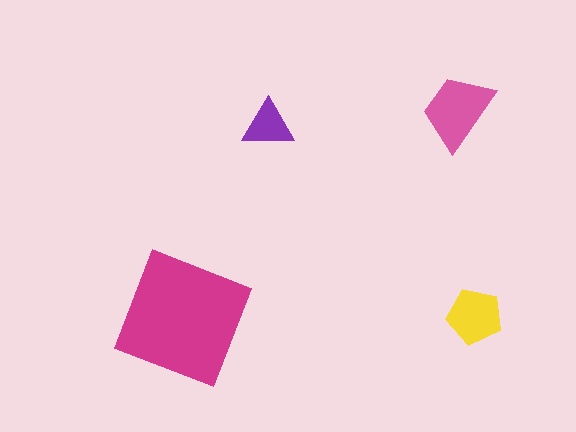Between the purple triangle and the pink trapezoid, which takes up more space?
The pink trapezoid.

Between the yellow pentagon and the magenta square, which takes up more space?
The magenta square.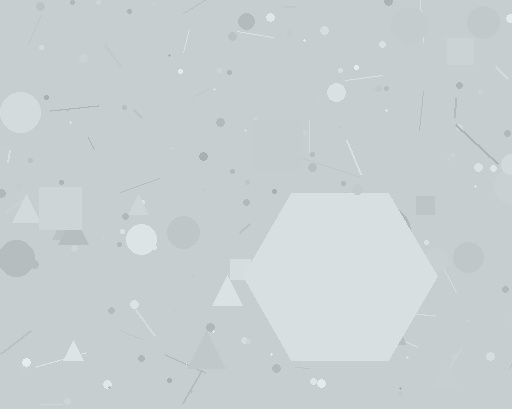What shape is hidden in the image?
A hexagon is hidden in the image.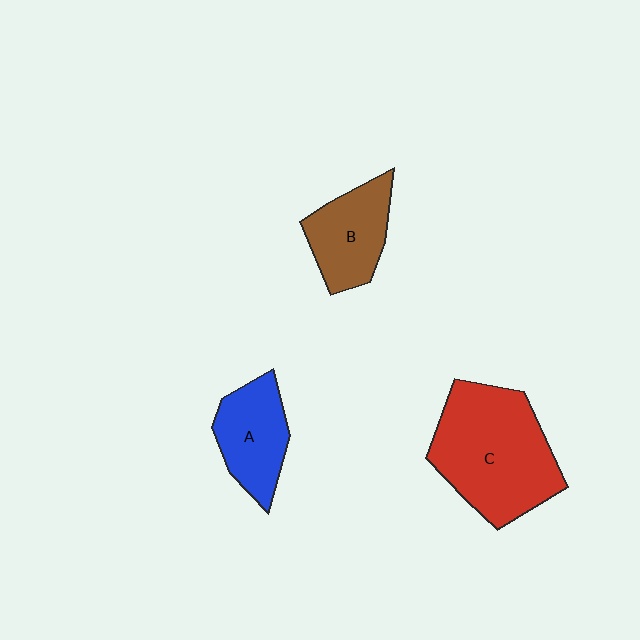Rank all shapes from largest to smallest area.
From largest to smallest: C (red), B (brown), A (blue).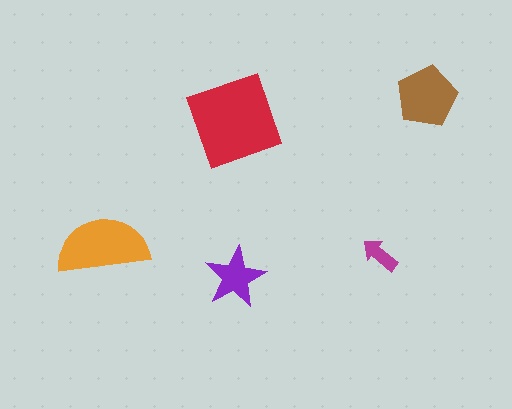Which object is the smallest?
The magenta arrow.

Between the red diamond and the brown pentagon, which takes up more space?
The red diamond.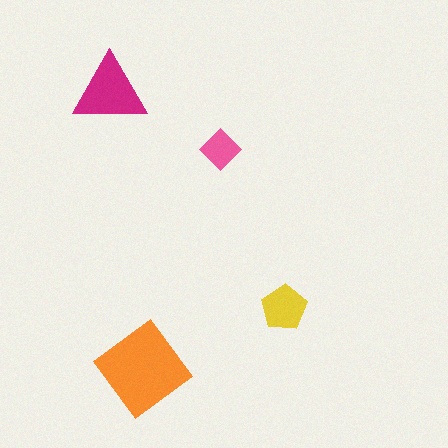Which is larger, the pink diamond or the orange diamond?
The orange diamond.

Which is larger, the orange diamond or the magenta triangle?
The orange diamond.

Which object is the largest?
The orange diamond.